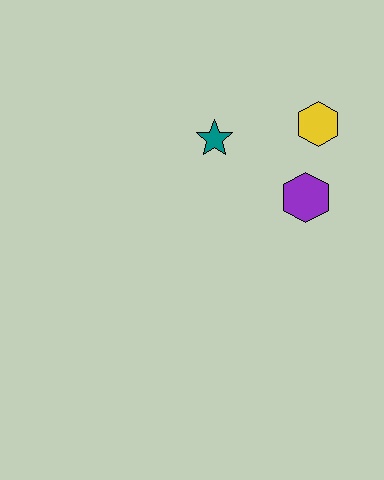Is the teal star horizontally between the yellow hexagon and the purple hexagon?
No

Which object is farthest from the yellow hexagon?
The teal star is farthest from the yellow hexagon.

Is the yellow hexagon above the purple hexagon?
Yes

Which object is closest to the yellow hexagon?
The purple hexagon is closest to the yellow hexagon.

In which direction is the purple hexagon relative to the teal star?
The purple hexagon is to the right of the teal star.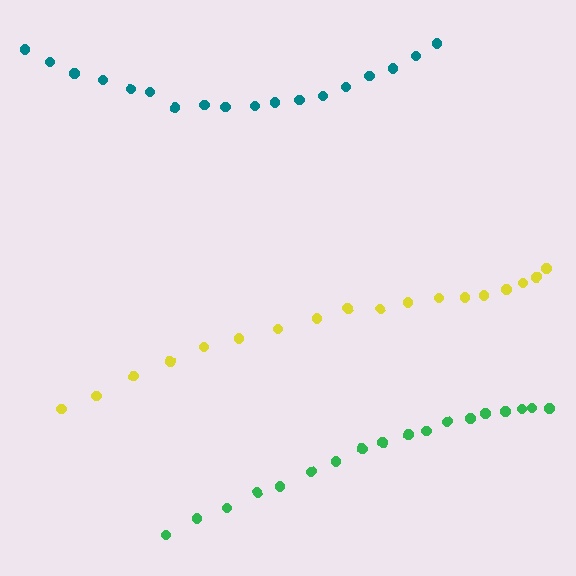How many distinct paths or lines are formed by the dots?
There are 3 distinct paths.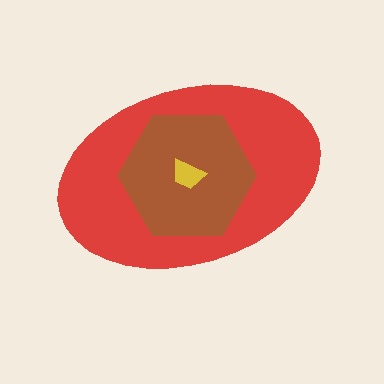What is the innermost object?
The yellow trapezoid.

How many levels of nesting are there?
3.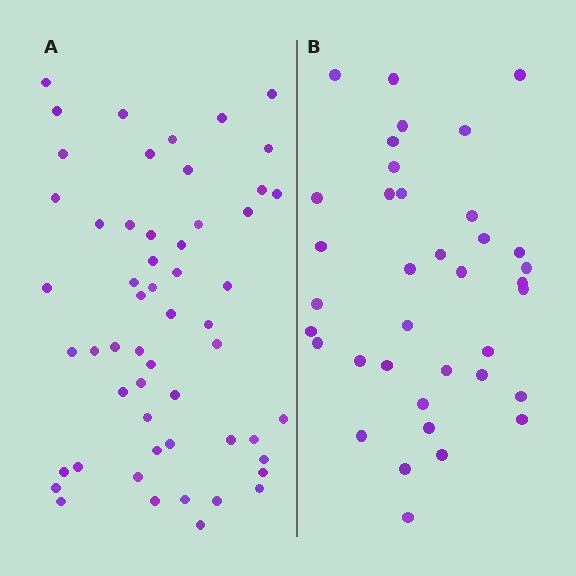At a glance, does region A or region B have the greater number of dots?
Region A (the left region) has more dots.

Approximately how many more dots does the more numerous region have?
Region A has approximately 20 more dots than region B.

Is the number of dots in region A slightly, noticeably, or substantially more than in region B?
Region A has substantially more. The ratio is roughly 1.5 to 1.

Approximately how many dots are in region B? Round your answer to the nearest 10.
About 40 dots. (The exact count is 37, which rounds to 40.)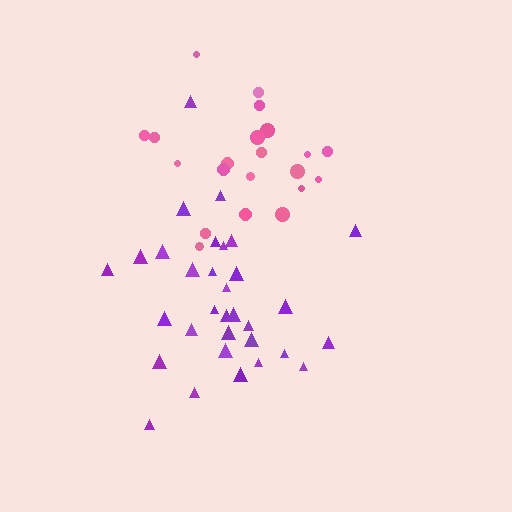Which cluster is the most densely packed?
Pink.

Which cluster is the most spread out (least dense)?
Purple.